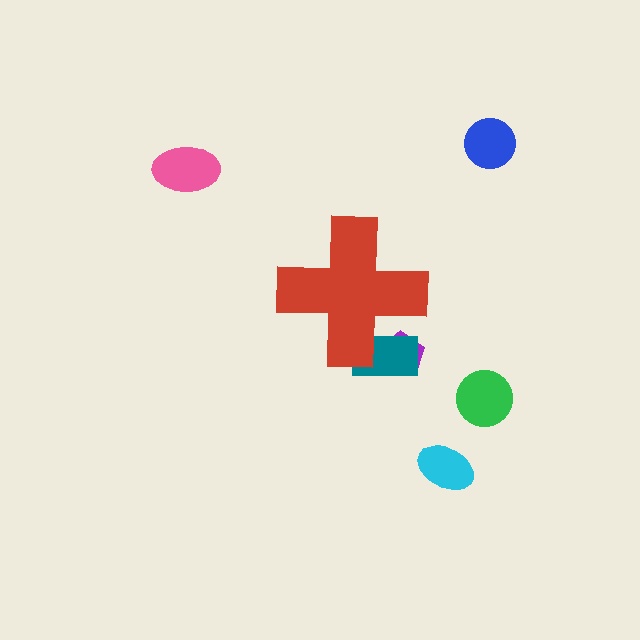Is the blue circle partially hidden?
No, the blue circle is fully visible.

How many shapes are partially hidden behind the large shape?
2 shapes are partially hidden.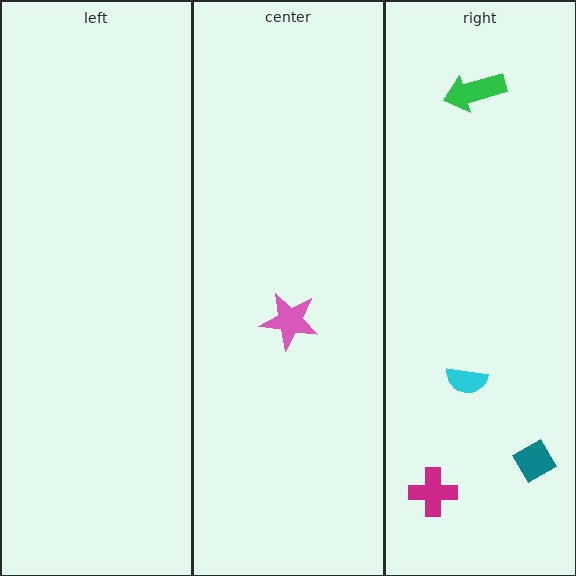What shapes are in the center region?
The pink star.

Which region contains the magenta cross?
The right region.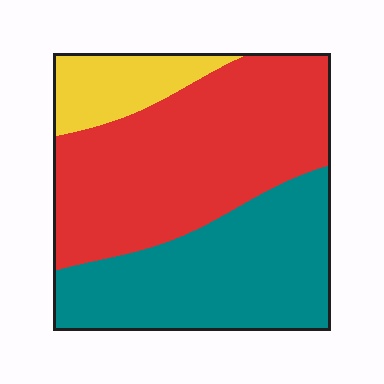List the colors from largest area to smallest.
From largest to smallest: red, teal, yellow.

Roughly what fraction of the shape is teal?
Teal covers 38% of the shape.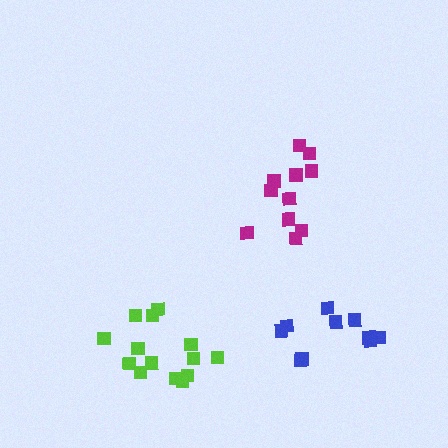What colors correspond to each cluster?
The clusters are colored: magenta, lime, blue.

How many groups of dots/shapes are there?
There are 3 groups.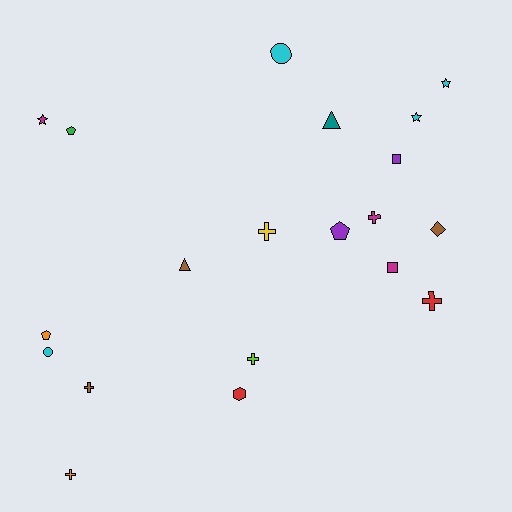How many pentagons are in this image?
There are 3 pentagons.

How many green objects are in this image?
There is 1 green object.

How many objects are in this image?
There are 20 objects.